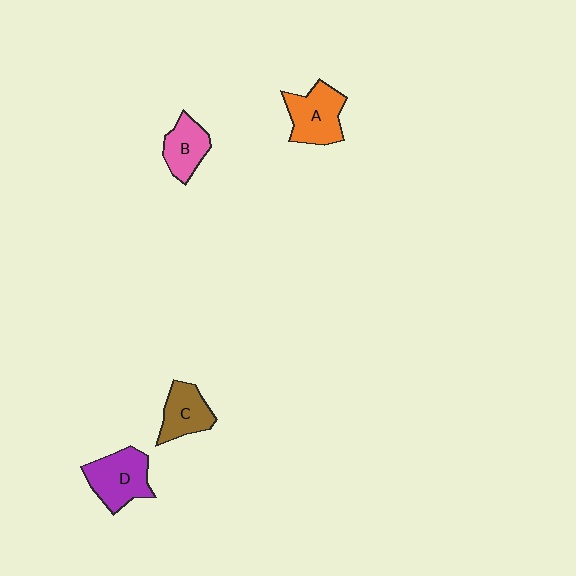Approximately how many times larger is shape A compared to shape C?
Approximately 1.3 times.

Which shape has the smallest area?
Shape B (pink).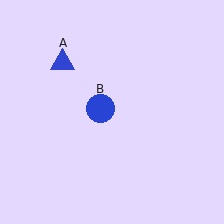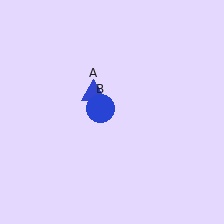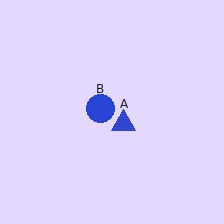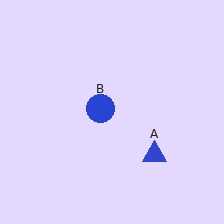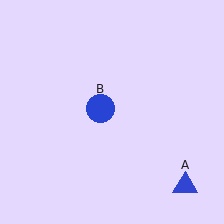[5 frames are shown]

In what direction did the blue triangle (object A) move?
The blue triangle (object A) moved down and to the right.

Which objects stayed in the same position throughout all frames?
Blue circle (object B) remained stationary.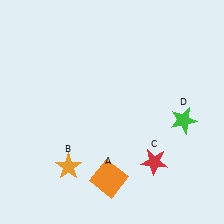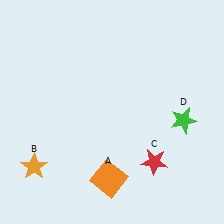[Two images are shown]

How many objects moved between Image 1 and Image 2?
1 object moved between the two images.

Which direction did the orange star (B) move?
The orange star (B) moved left.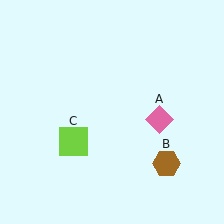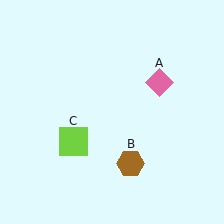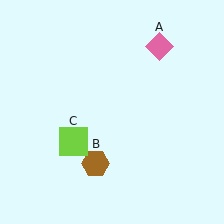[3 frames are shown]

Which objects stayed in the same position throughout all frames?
Lime square (object C) remained stationary.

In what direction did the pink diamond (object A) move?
The pink diamond (object A) moved up.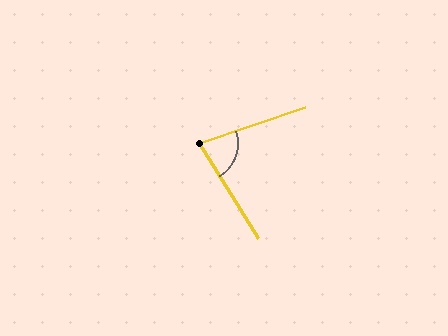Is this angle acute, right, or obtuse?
It is acute.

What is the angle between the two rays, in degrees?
Approximately 76 degrees.